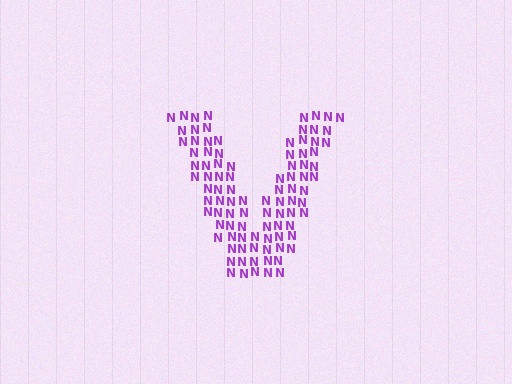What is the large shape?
The large shape is the letter V.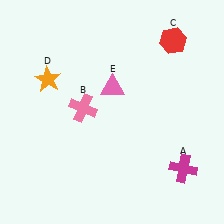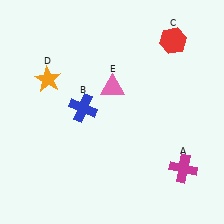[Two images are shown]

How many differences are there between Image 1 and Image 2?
There is 1 difference between the two images.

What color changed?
The cross (B) changed from pink in Image 1 to blue in Image 2.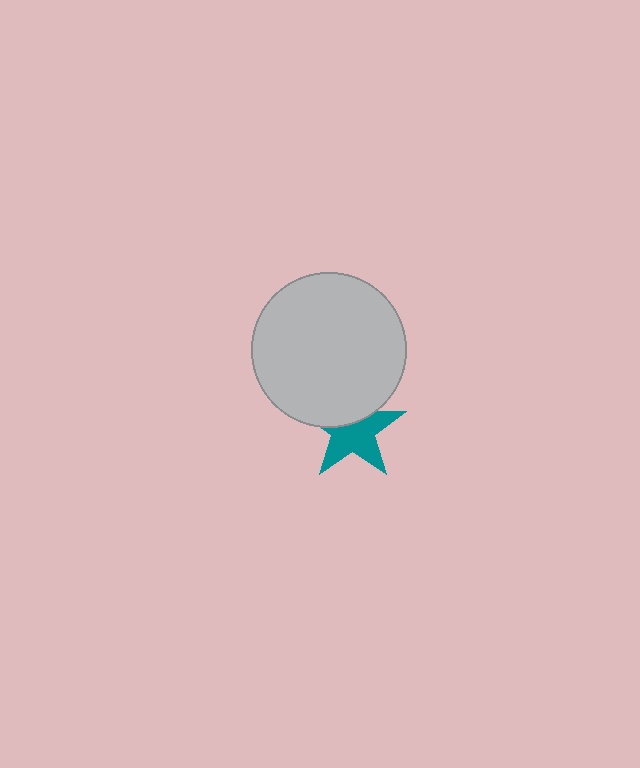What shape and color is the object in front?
The object in front is a light gray circle.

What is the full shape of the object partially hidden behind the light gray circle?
The partially hidden object is a teal star.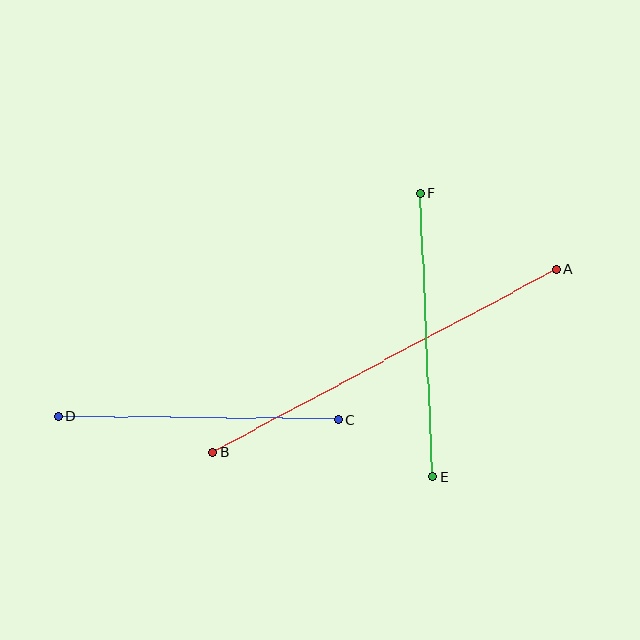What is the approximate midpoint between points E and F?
The midpoint is at approximately (427, 335) pixels.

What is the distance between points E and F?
The distance is approximately 284 pixels.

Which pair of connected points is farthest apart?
Points A and B are farthest apart.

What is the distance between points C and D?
The distance is approximately 280 pixels.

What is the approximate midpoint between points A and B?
The midpoint is at approximately (384, 361) pixels.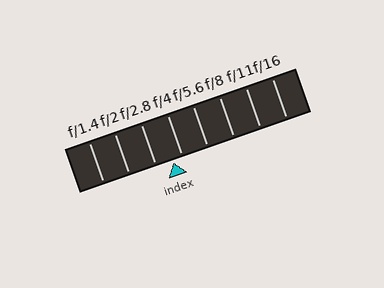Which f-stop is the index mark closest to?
The index mark is closest to f/4.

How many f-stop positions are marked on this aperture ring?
There are 8 f-stop positions marked.